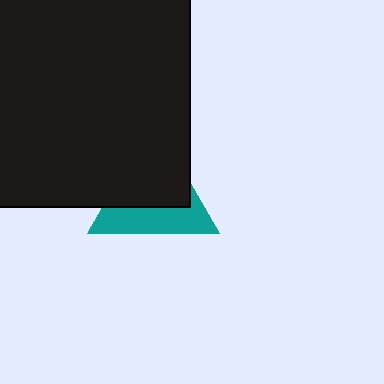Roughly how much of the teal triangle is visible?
A small part of it is visible (roughly 42%).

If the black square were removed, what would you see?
You would see the complete teal triangle.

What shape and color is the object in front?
The object in front is a black square.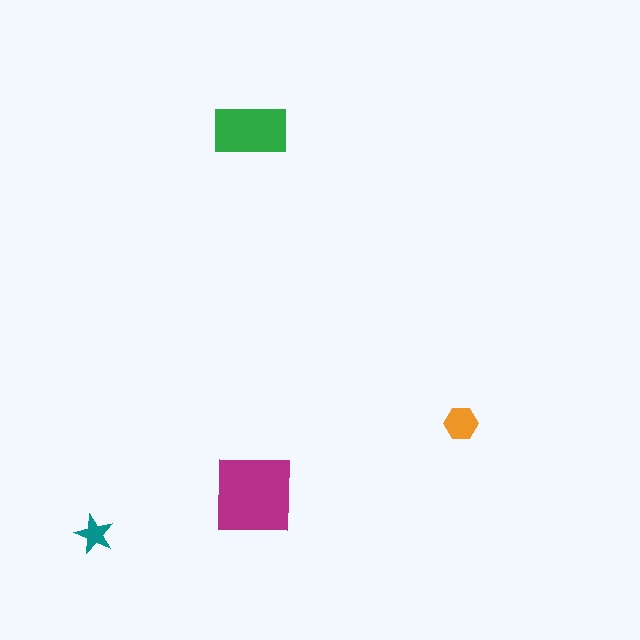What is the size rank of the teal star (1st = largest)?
4th.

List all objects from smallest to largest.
The teal star, the orange hexagon, the green rectangle, the magenta square.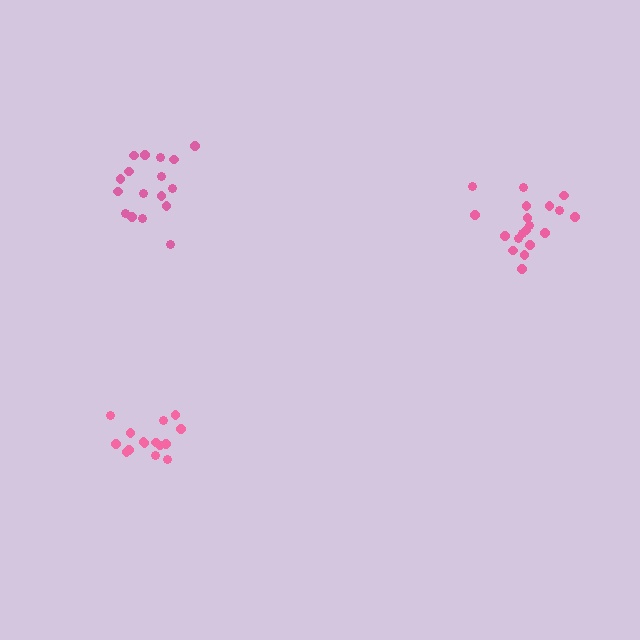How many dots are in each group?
Group 1: 15 dots, Group 2: 17 dots, Group 3: 19 dots (51 total).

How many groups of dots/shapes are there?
There are 3 groups.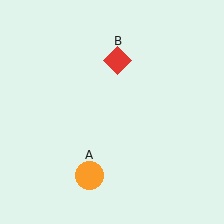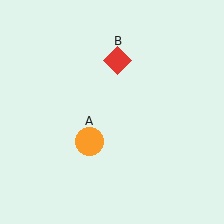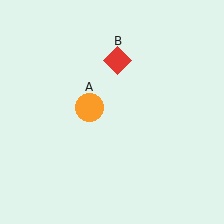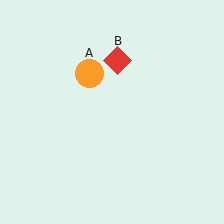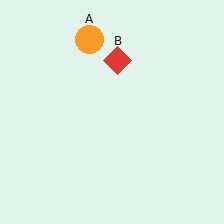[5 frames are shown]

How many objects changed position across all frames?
1 object changed position: orange circle (object A).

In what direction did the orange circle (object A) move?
The orange circle (object A) moved up.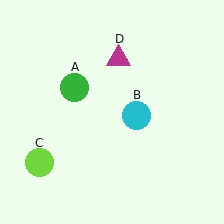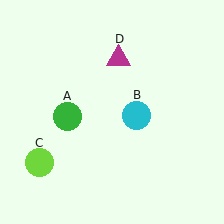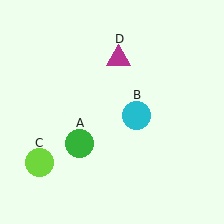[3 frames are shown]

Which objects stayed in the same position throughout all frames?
Cyan circle (object B) and lime circle (object C) and magenta triangle (object D) remained stationary.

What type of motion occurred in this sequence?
The green circle (object A) rotated counterclockwise around the center of the scene.